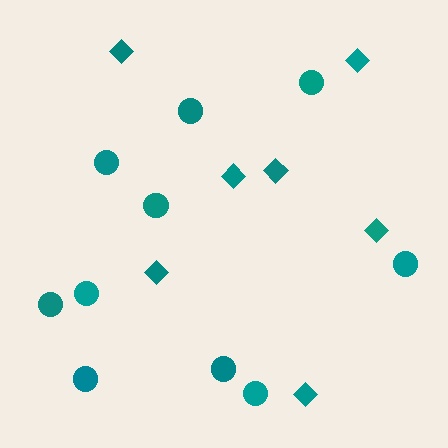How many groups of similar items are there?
There are 2 groups: one group of circles (10) and one group of diamonds (7).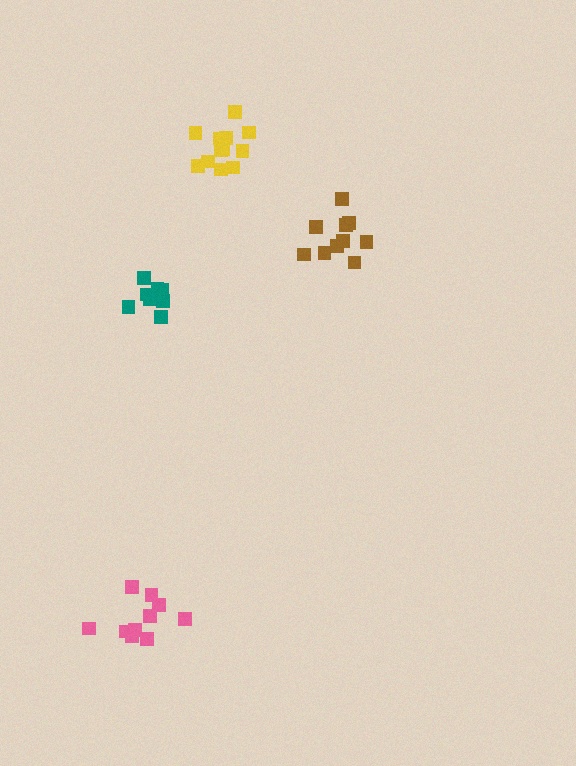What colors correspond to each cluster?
The clusters are colored: teal, yellow, brown, pink.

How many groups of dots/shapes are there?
There are 4 groups.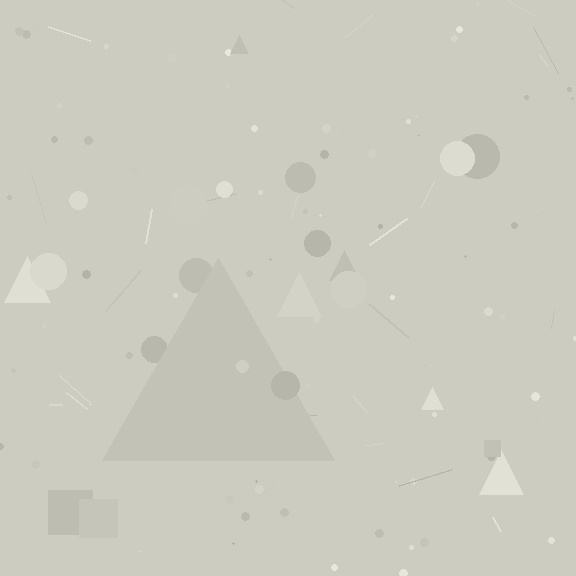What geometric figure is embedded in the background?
A triangle is embedded in the background.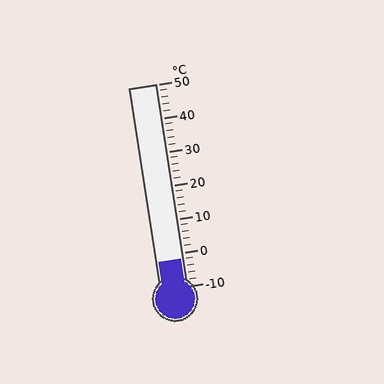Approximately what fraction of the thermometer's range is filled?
The thermometer is filled to approximately 15% of its range.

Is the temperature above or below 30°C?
The temperature is below 30°C.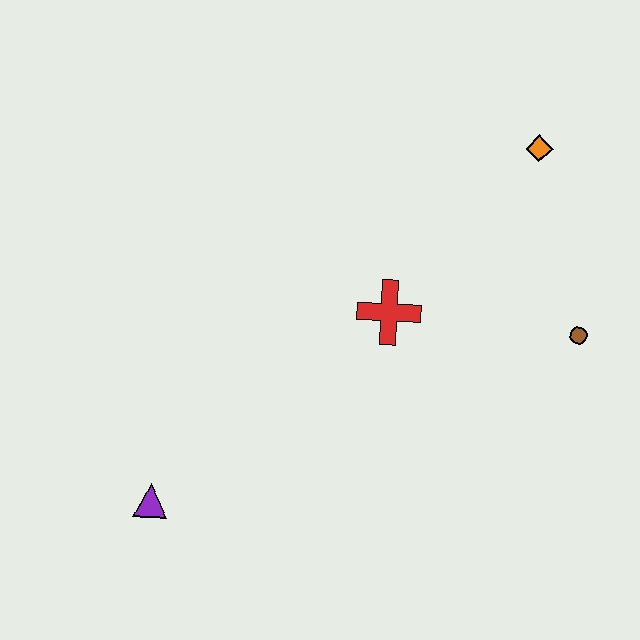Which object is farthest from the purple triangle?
The orange diamond is farthest from the purple triangle.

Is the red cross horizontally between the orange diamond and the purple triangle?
Yes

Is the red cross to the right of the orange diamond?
No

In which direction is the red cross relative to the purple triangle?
The red cross is to the right of the purple triangle.